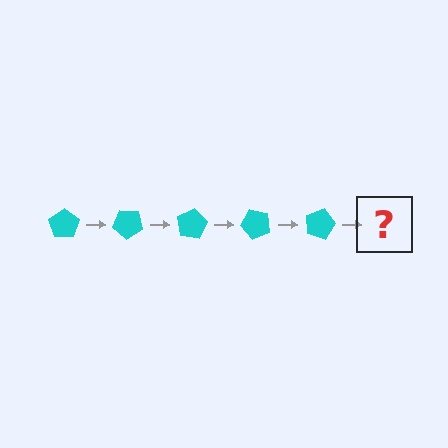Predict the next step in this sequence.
The next step is a cyan pentagon rotated 200 degrees.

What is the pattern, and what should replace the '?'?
The pattern is that the pentagon rotates 40 degrees each step. The '?' should be a cyan pentagon rotated 200 degrees.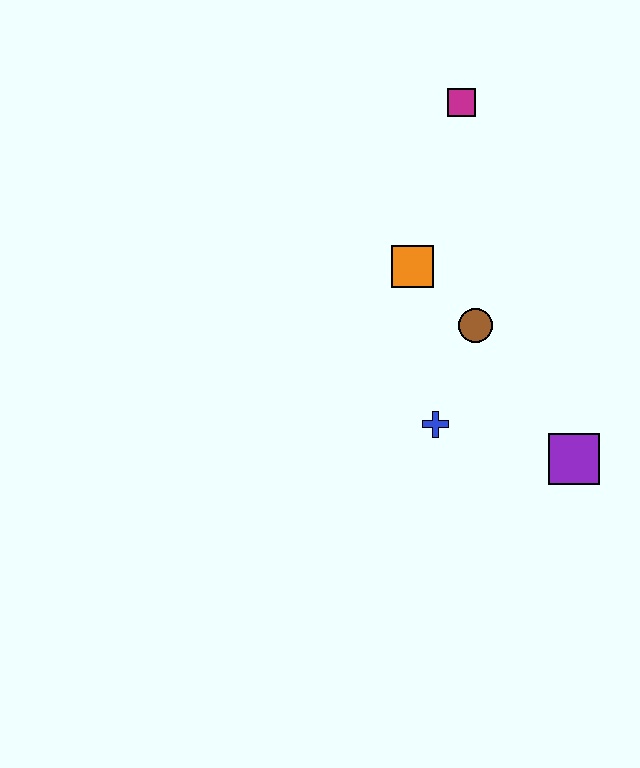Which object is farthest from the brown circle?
The magenta square is farthest from the brown circle.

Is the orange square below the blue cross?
No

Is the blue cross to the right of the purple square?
No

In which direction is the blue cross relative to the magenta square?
The blue cross is below the magenta square.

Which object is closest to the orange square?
The brown circle is closest to the orange square.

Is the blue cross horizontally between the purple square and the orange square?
Yes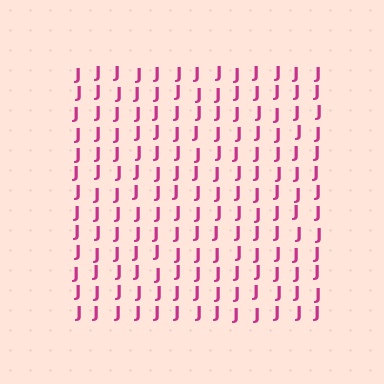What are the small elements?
The small elements are letter J's.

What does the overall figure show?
The overall figure shows a square.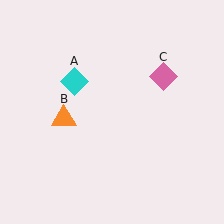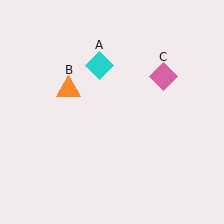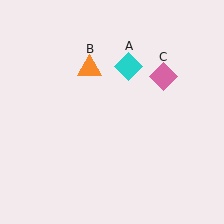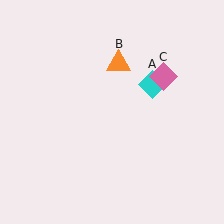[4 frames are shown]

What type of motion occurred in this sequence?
The cyan diamond (object A), orange triangle (object B) rotated clockwise around the center of the scene.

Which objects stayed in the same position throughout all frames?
Pink diamond (object C) remained stationary.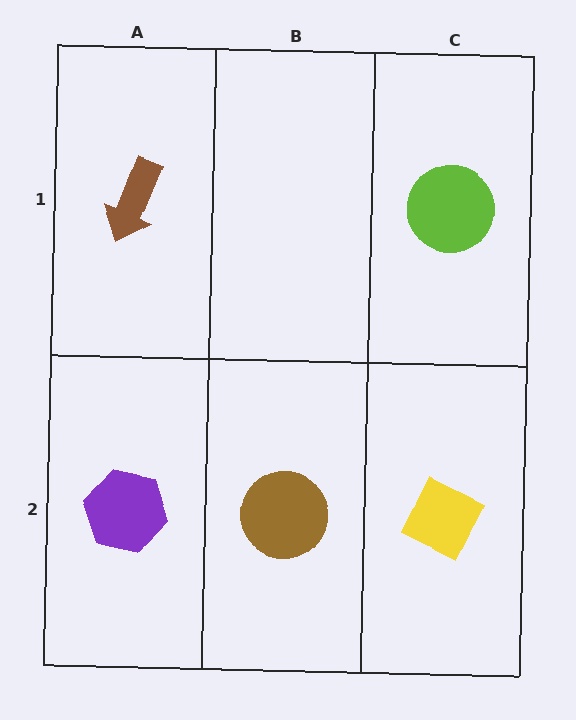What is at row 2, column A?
A purple hexagon.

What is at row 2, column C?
A yellow diamond.